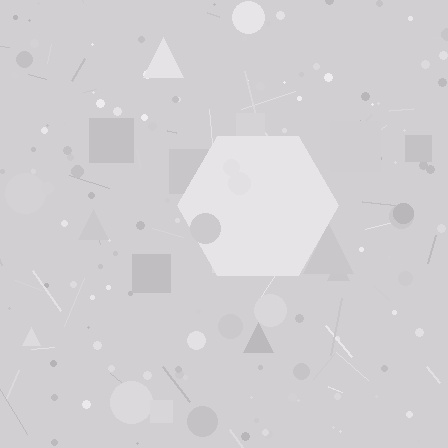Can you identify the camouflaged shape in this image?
The camouflaged shape is a hexagon.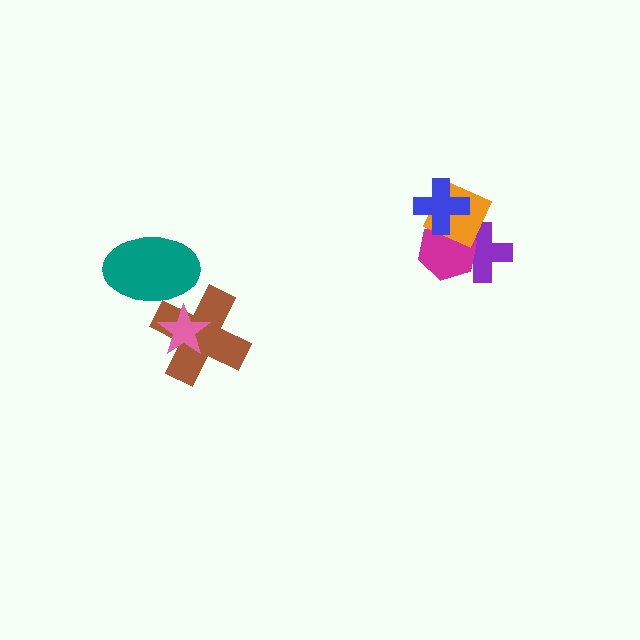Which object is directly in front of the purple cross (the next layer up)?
The magenta hexagon is directly in front of the purple cross.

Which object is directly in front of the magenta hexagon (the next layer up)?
The orange diamond is directly in front of the magenta hexagon.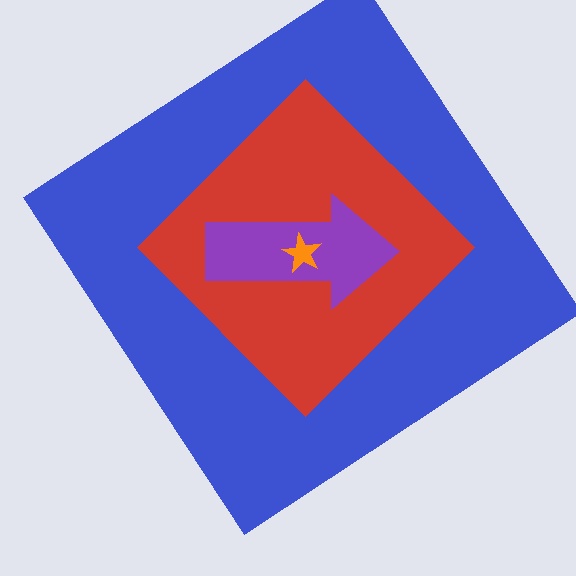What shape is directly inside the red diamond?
The purple arrow.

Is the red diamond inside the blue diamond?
Yes.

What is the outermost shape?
The blue diamond.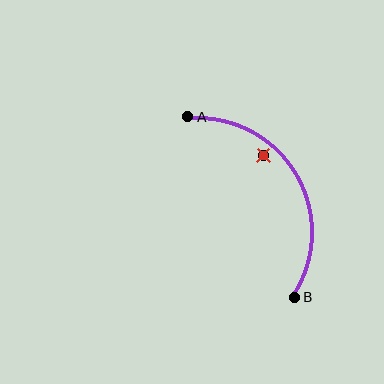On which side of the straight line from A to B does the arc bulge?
The arc bulges to the right of the straight line connecting A and B.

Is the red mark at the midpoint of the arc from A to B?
No — the red mark does not lie on the arc at all. It sits slightly inside the curve.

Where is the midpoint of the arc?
The arc midpoint is the point on the curve farthest from the straight line joining A and B. It sits to the right of that line.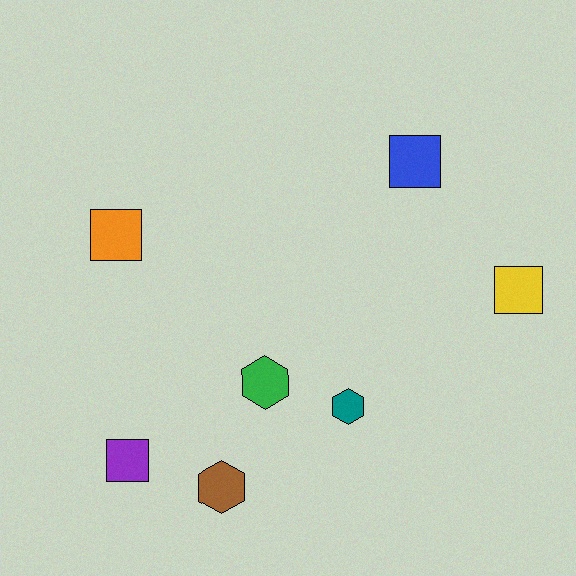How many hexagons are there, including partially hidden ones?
There are 3 hexagons.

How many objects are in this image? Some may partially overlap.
There are 7 objects.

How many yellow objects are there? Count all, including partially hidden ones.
There is 1 yellow object.